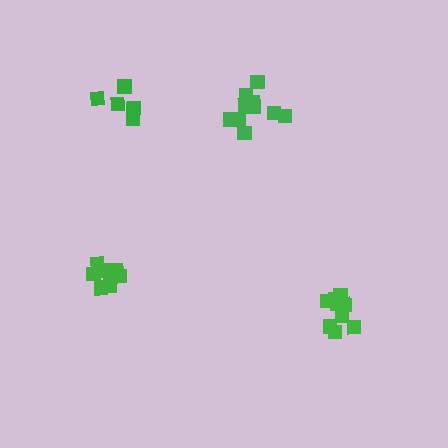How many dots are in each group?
Group 1: 6 dots, Group 2: 11 dots, Group 3: 11 dots, Group 4: 8 dots (36 total).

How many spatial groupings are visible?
There are 4 spatial groupings.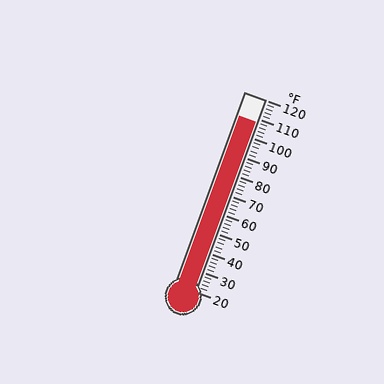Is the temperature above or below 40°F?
The temperature is above 40°F.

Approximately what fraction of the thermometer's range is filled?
The thermometer is filled to approximately 90% of its range.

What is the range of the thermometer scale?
The thermometer scale ranges from 20°F to 120°F.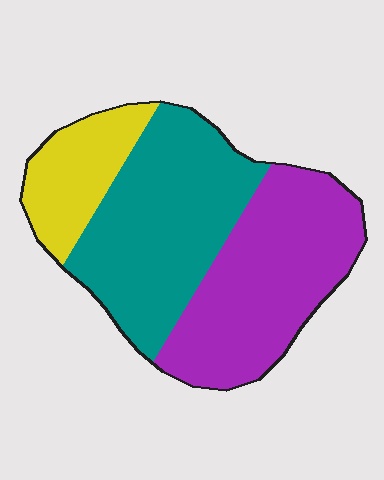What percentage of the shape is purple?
Purple takes up about two fifths (2/5) of the shape.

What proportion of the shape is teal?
Teal takes up about two fifths (2/5) of the shape.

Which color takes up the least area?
Yellow, at roughly 15%.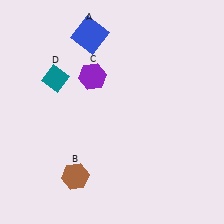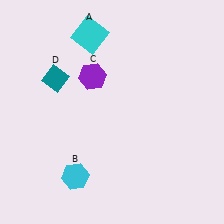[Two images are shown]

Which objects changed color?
A changed from blue to cyan. B changed from brown to cyan.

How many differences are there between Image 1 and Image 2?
There are 2 differences between the two images.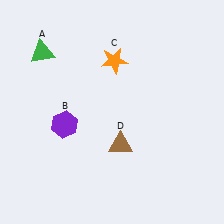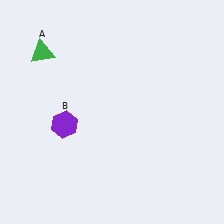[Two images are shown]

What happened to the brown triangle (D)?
The brown triangle (D) was removed in Image 2. It was in the bottom-right area of Image 1.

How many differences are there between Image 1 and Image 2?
There are 2 differences between the two images.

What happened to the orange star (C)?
The orange star (C) was removed in Image 2. It was in the top-right area of Image 1.